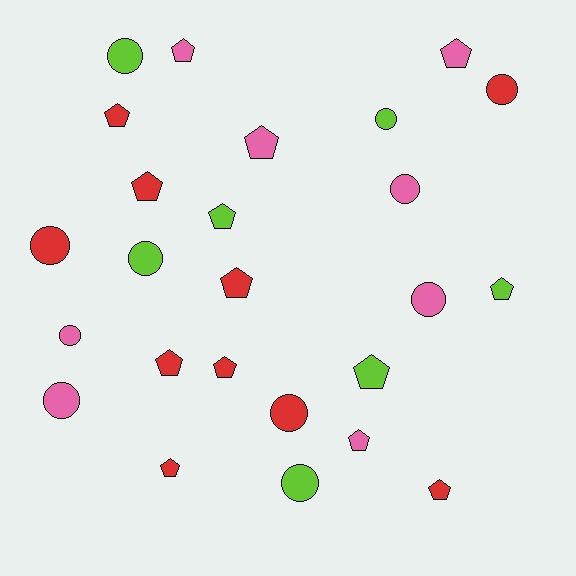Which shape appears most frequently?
Pentagon, with 14 objects.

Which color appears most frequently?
Red, with 10 objects.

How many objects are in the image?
There are 25 objects.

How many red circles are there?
There are 3 red circles.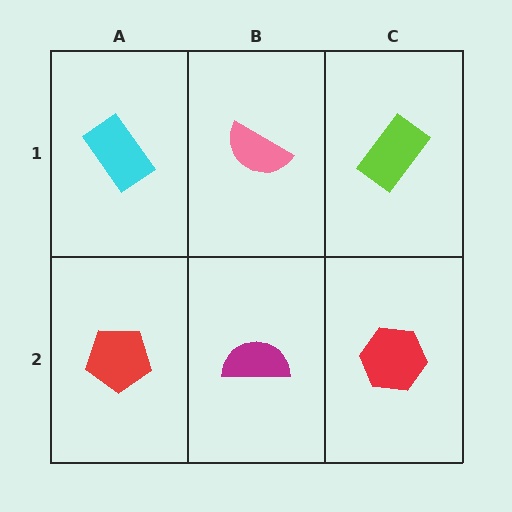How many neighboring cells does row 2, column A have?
2.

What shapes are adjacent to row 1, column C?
A red hexagon (row 2, column C), a pink semicircle (row 1, column B).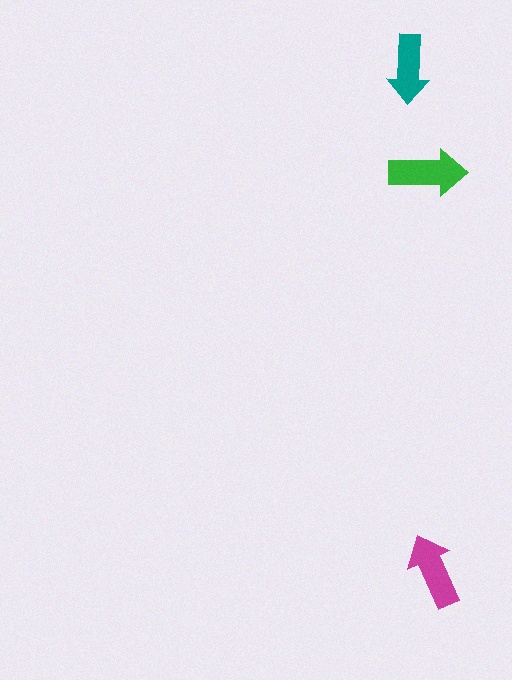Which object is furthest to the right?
The magenta arrow is rightmost.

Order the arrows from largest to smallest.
the green one, the magenta one, the teal one.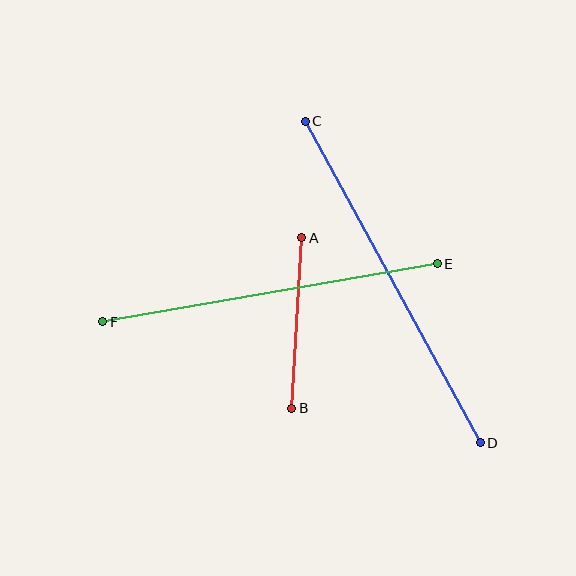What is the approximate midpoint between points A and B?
The midpoint is at approximately (297, 323) pixels.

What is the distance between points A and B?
The distance is approximately 171 pixels.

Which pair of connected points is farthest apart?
Points C and D are farthest apart.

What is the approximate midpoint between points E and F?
The midpoint is at approximately (270, 293) pixels.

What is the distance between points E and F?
The distance is approximately 340 pixels.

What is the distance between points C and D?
The distance is approximately 366 pixels.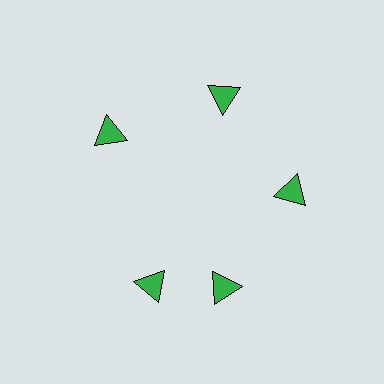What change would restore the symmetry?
The symmetry would be restored by rotating it back into even spacing with its neighbors so that all 5 triangles sit at equal angles and equal distance from the center.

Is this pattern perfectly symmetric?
No. The 5 green triangles are arranged in a ring, but one element near the 8 o'clock position is rotated out of alignment along the ring, breaking the 5-fold rotational symmetry.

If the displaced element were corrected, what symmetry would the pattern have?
It would have 5-fold rotational symmetry — the pattern would map onto itself every 72 degrees.